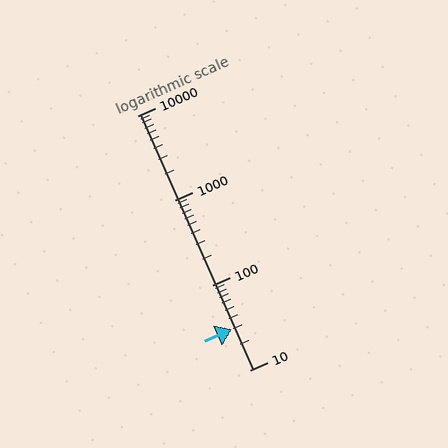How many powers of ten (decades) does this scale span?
The scale spans 3 decades, from 10 to 10000.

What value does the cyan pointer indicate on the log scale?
The pointer indicates approximately 30.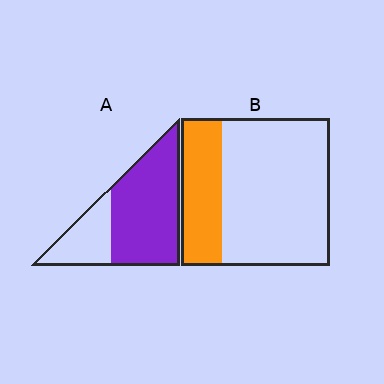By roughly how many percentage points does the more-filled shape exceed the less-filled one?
By roughly 45 percentage points (A over B).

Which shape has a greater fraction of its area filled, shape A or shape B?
Shape A.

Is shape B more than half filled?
No.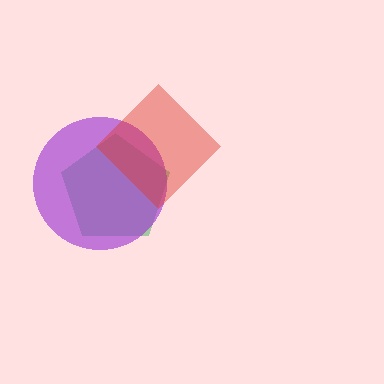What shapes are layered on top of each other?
The layered shapes are: a green pentagon, a purple circle, a red diamond.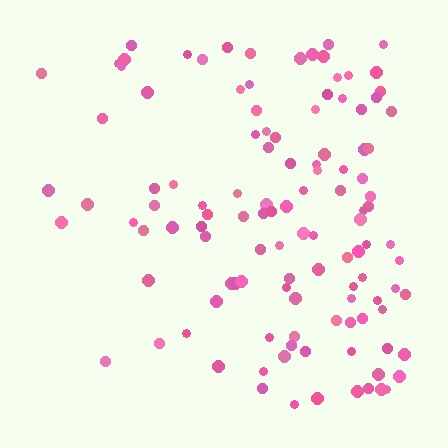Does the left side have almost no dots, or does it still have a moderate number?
Still a moderate number, just noticeably fewer than the right.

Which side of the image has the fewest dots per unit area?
The left.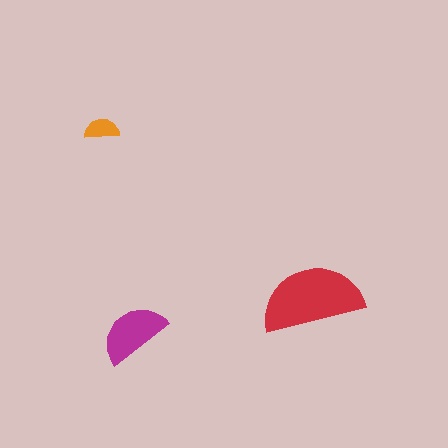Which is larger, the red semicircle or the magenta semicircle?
The red one.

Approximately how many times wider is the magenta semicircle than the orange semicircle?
About 2 times wider.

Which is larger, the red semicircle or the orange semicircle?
The red one.